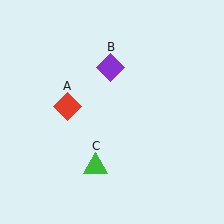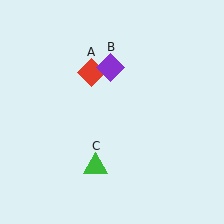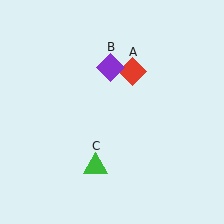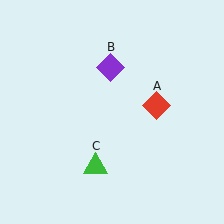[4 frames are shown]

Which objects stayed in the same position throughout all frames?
Purple diamond (object B) and green triangle (object C) remained stationary.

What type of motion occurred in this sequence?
The red diamond (object A) rotated clockwise around the center of the scene.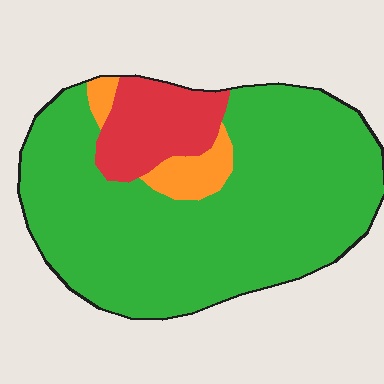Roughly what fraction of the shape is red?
Red covers 14% of the shape.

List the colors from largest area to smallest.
From largest to smallest: green, red, orange.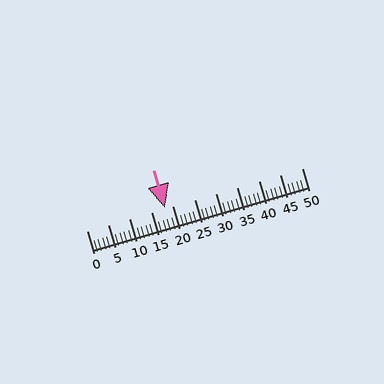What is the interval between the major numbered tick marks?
The major tick marks are spaced 5 units apart.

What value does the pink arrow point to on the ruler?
The pink arrow points to approximately 18.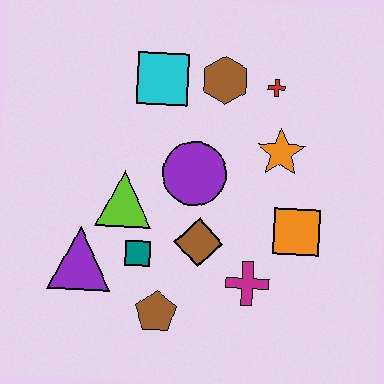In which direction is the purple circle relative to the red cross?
The purple circle is below the red cross.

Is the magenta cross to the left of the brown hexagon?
No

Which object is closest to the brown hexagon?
The red cross is closest to the brown hexagon.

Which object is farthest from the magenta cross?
The cyan square is farthest from the magenta cross.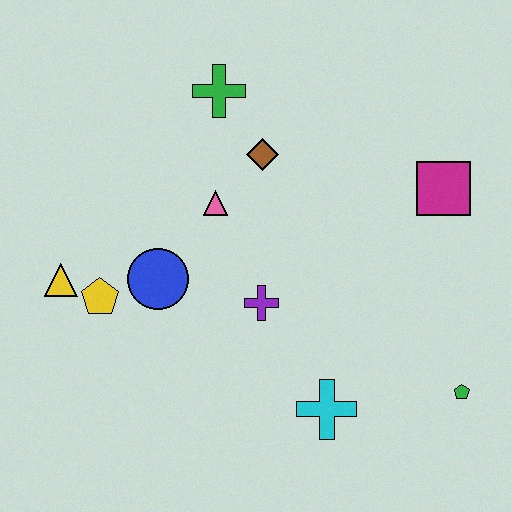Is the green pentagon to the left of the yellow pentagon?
No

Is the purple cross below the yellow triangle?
Yes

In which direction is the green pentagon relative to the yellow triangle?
The green pentagon is to the right of the yellow triangle.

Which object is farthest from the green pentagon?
The yellow triangle is farthest from the green pentagon.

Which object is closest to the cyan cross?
The purple cross is closest to the cyan cross.